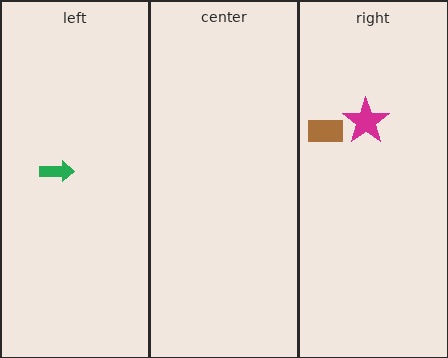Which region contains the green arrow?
The left region.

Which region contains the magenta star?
The right region.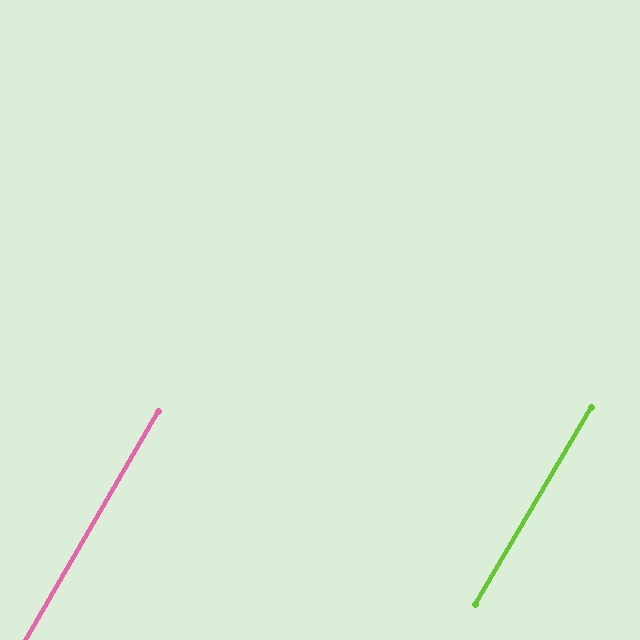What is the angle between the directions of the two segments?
Approximately 0 degrees.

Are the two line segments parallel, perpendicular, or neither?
Parallel — their directions differ by only 0.5°.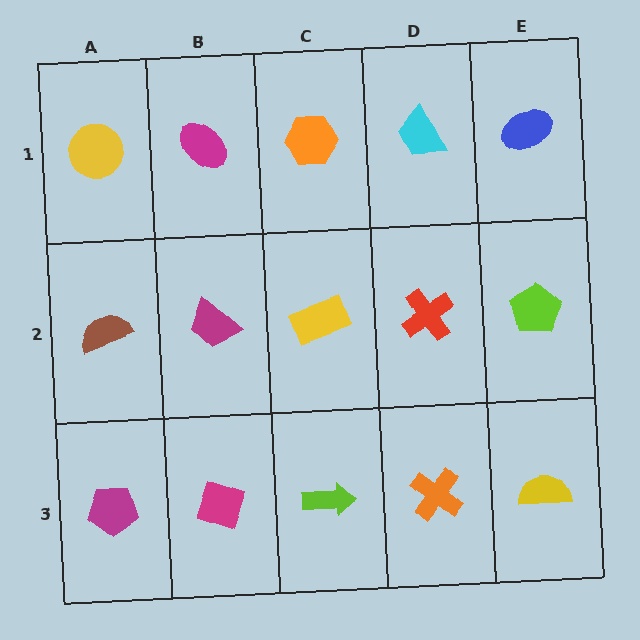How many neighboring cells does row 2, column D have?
4.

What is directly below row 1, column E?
A lime pentagon.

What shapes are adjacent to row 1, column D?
A red cross (row 2, column D), an orange hexagon (row 1, column C), a blue ellipse (row 1, column E).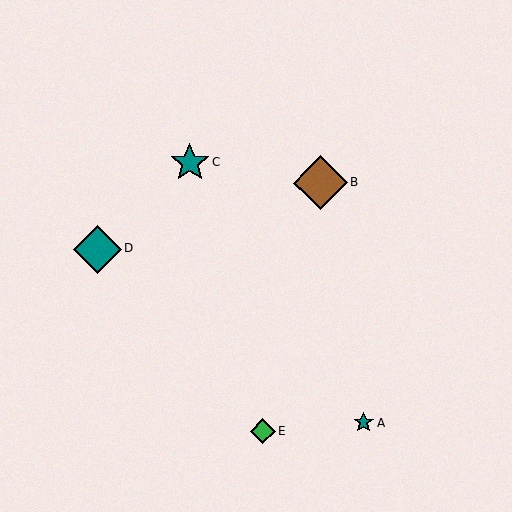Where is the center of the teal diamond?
The center of the teal diamond is at (97, 249).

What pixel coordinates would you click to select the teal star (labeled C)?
Click at (190, 163) to select the teal star C.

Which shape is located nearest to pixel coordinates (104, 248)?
The teal diamond (labeled D) at (97, 249) is nearest to that location.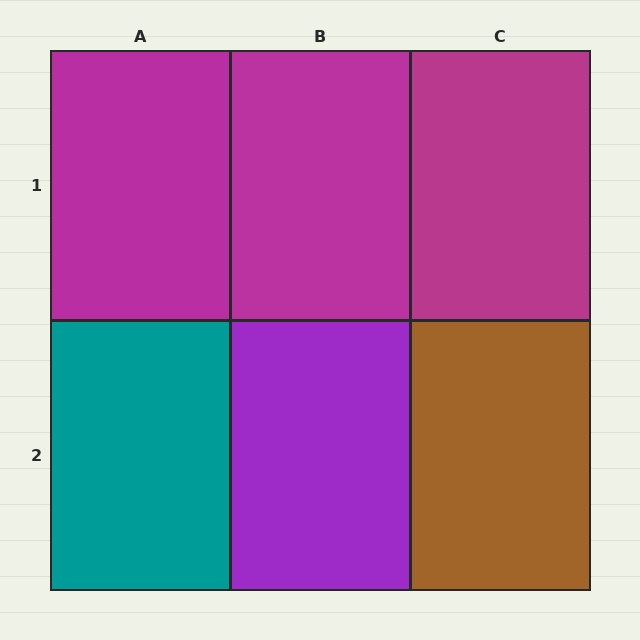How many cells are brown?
1 cell is brown.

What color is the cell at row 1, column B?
Magenta.